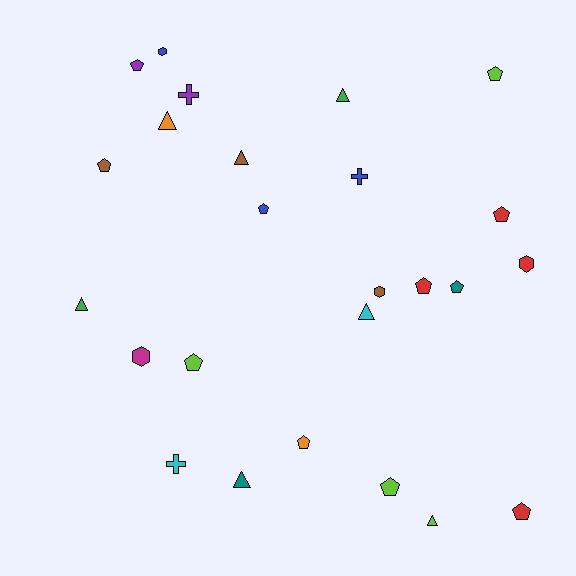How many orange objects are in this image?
There are 2 orange objects.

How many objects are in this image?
There are 25 objects.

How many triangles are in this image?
There are 7 triangles.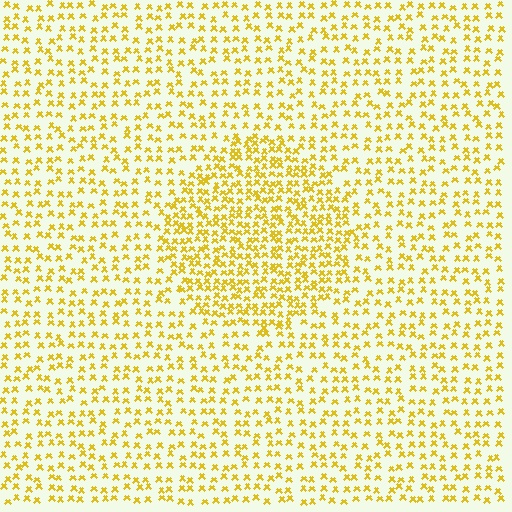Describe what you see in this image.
The image contains small yellow elements arranged at two different densities. A circle-shaped region is visible where the elements are more densely packed than the surrounding area.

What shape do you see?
I see a circle.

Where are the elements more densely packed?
The elements are more densely packed inside the circle boundary.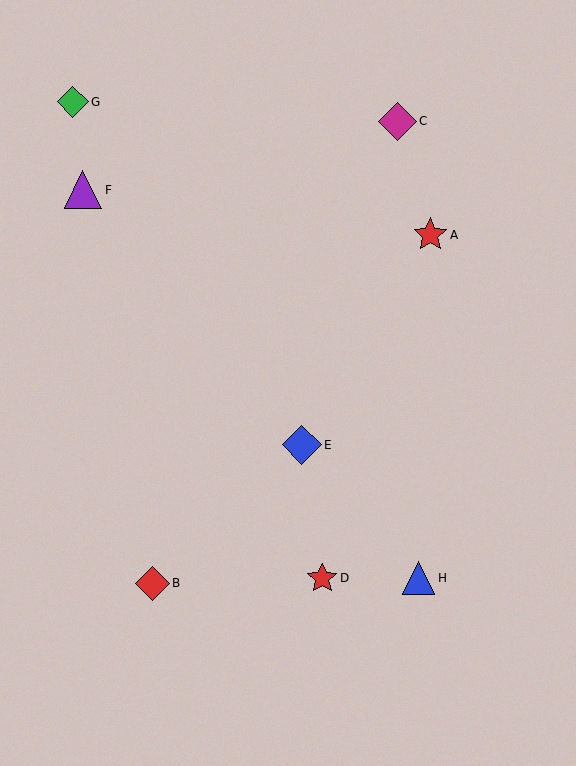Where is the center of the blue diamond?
The center of the blue diamond is at (302, 445).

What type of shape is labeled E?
Shape E is a blue diamond.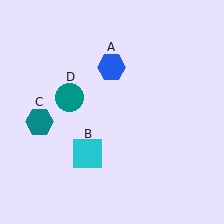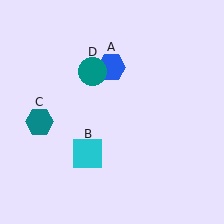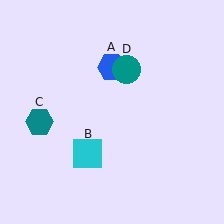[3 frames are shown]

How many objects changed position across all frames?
1 object changed position: teal circle (object D).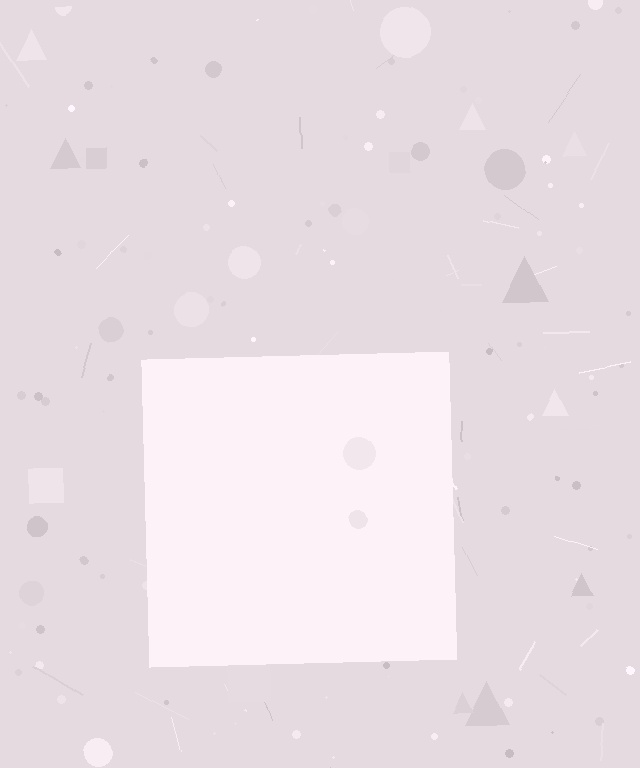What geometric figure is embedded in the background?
A square is embedded in the background.